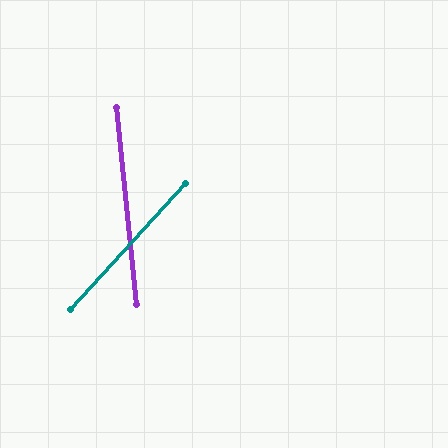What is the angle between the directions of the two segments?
Approximately 48 degrees.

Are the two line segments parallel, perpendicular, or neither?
Neither parallel nor perpendicular — they differ by about 48°.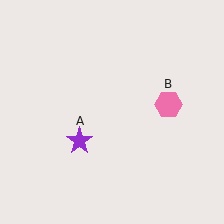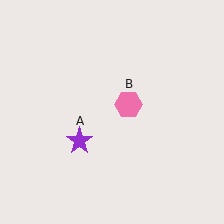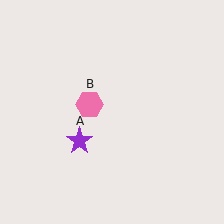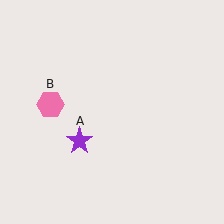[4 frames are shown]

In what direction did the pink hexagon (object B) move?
The pink hexagon (object B) moved left.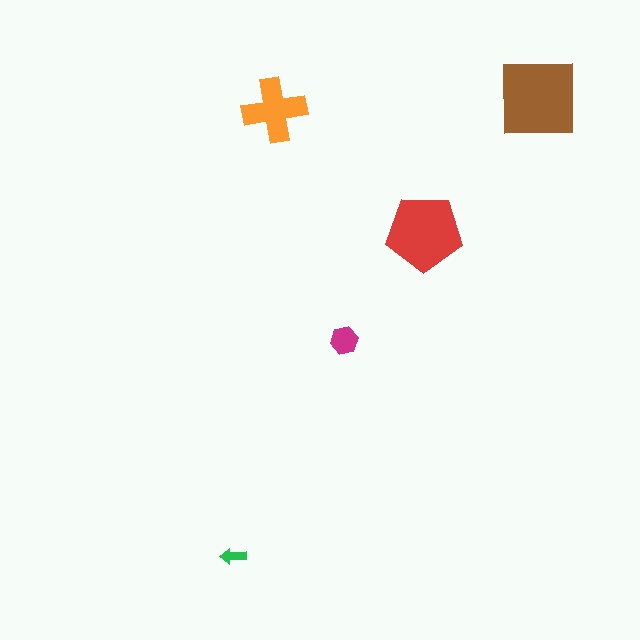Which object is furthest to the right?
The brown square is rightmost.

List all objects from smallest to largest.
The green arrow, the magenta hexagon, the orange cross, the red pentagon, the brown square.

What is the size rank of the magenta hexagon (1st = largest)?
4th.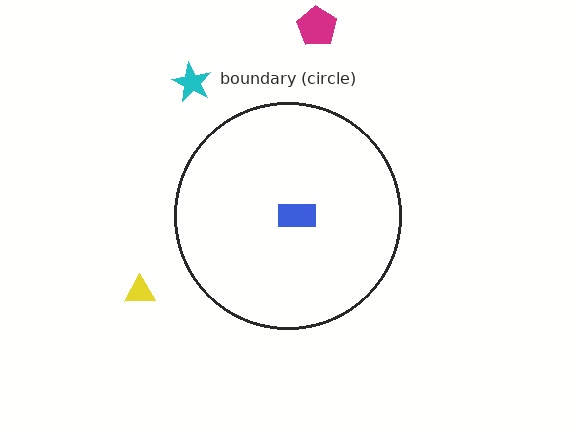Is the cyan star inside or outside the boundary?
Outside.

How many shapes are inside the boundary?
1 inside, 3 outside.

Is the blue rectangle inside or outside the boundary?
Inside.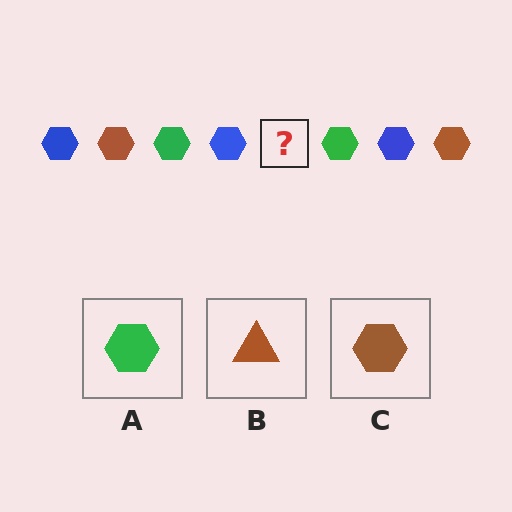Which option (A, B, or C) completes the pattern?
C.